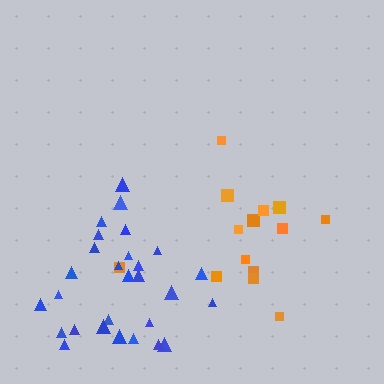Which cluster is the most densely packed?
Blue.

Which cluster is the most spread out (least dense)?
Orange.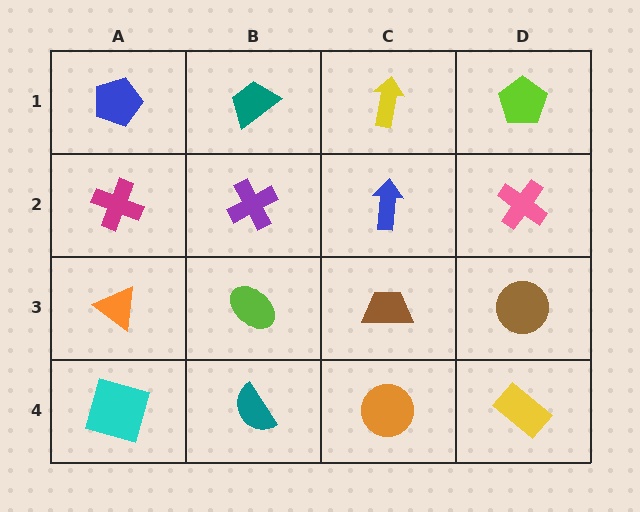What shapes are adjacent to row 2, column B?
A teal trapezoid (row 1, column B), a lime ellipse (row 3, column B), a magenta cross (row 2, column A), a blue arrow (row 2, column C).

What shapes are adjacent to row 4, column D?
A brown circle (row 3, column D), an orange circle (row 4, column C).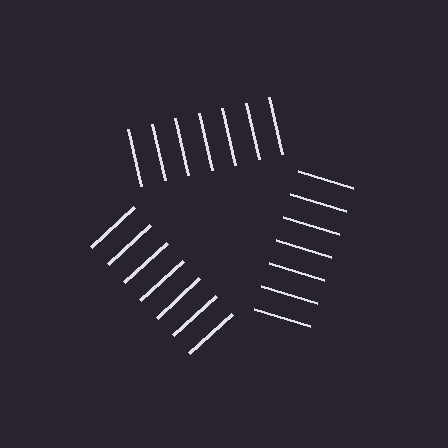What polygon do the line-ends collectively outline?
An illusory triangle — the line segments terminate on its edges but no continuous stroke is drawn.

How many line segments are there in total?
21 — 7 along each of the 3 edges.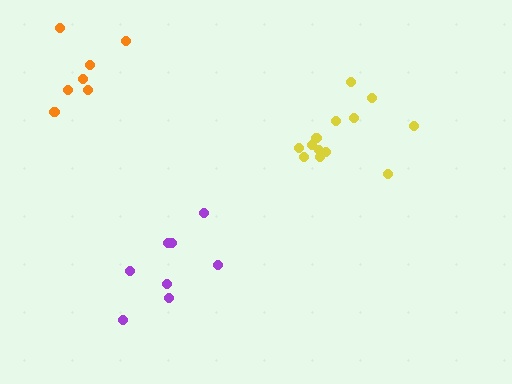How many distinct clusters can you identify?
There are 3 distinct clusters.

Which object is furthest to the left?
The orange cluster is leftmost.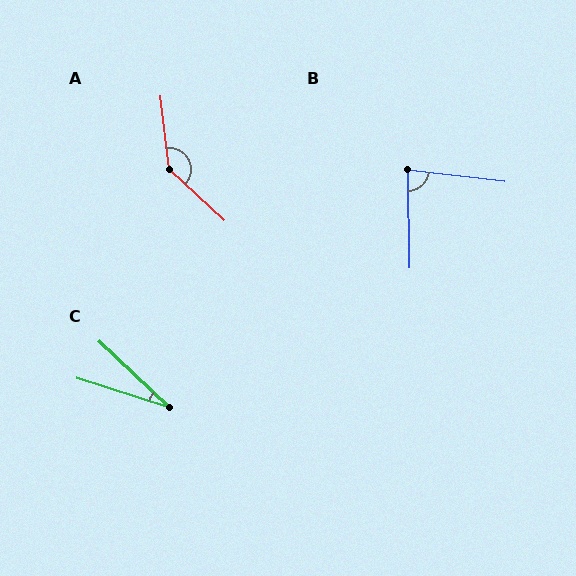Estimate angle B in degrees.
Approximately 83 degrees.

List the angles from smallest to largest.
C (25°), B (83°), A (140°).